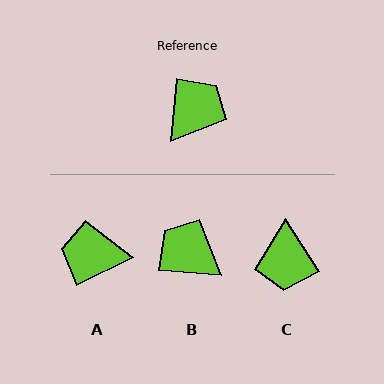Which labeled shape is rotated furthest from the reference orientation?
C, about 143 degrees away.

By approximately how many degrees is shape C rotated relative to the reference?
Approximately 143 degrees clockwise.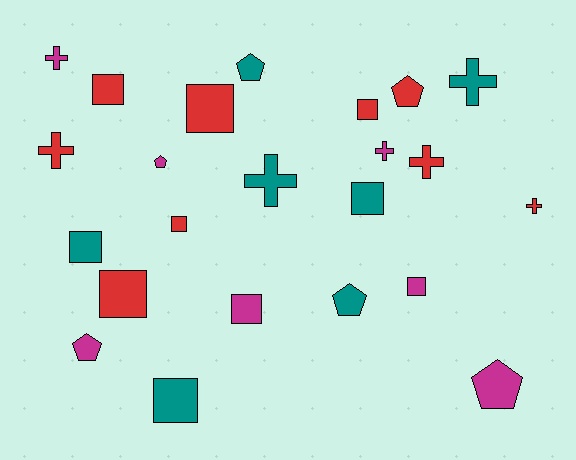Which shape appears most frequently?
Square, with 10 objects.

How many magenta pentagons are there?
There are 3 magenta pentagons.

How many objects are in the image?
There are 23 objects.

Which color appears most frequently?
Red, with 9 objects.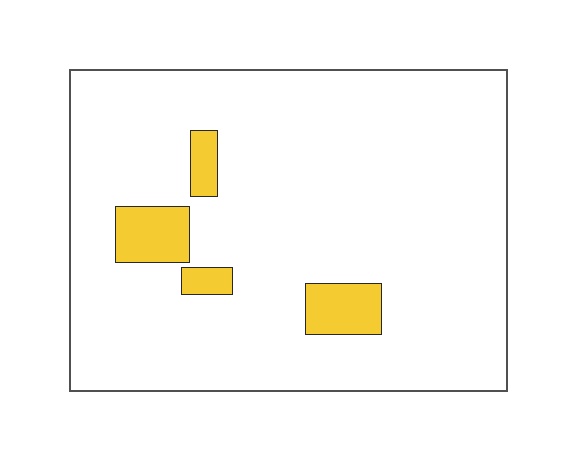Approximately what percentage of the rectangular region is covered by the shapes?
Approximately 10%.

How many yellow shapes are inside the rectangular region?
4.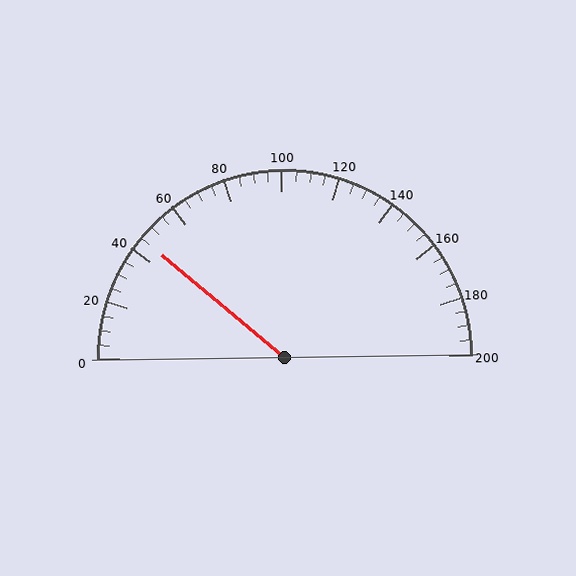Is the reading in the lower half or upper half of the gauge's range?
The reading is in the lower half of the range (0 to 200).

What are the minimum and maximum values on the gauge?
The gauge ranges from 0 to 200.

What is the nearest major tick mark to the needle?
The nearest major tick mark is 40.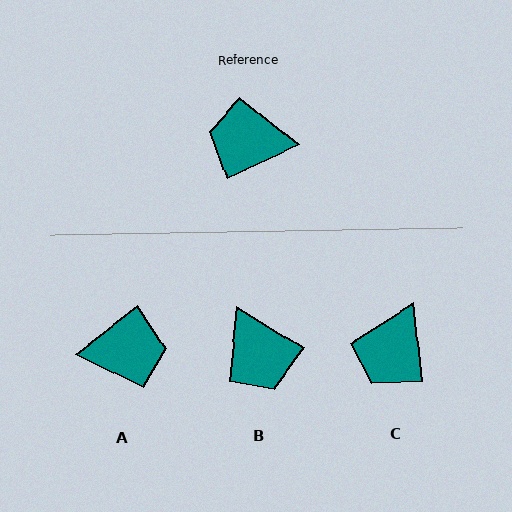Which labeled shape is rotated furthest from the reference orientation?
A, about 167 degrees away.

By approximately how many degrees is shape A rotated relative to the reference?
Approximately 167 degrees clockwise.